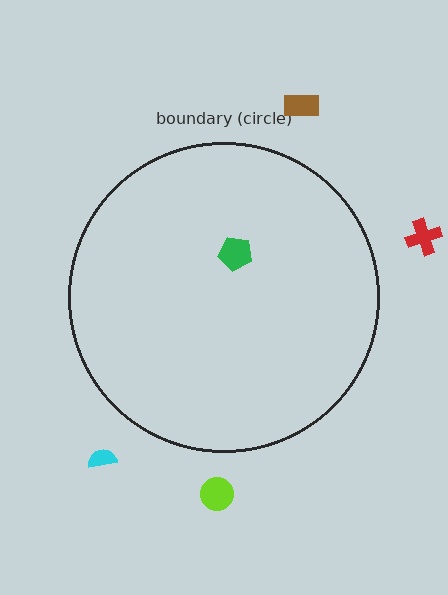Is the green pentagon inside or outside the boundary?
Inside.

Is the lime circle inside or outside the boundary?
Outside.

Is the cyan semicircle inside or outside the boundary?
Outside.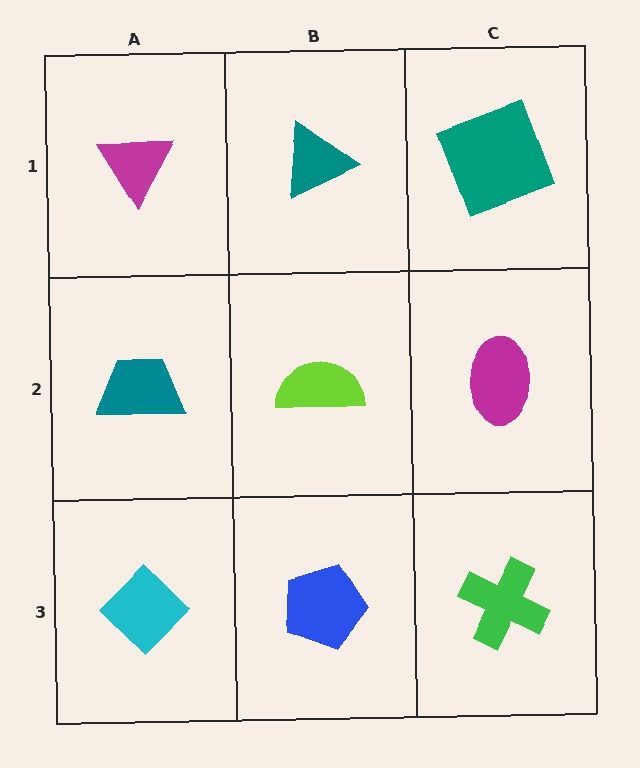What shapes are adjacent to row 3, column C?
A magenta ellipse (row 2, column C), a blue pentagon (row 3, column B).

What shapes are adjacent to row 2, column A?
A magenta triangle (row 1, column A), a cyan diamond (row 3, column A), a lime semicircle (row 2, column B).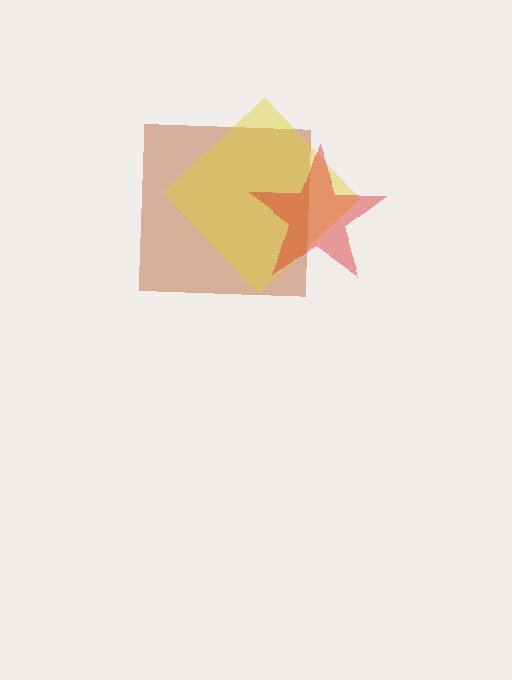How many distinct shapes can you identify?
There are 3 distinct shapes: a brown square, a yellow diamond, a red star.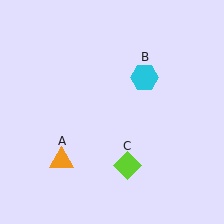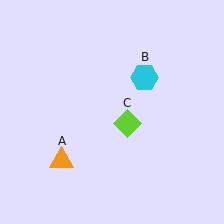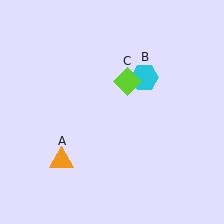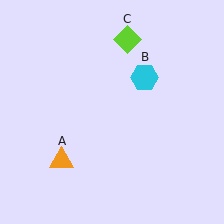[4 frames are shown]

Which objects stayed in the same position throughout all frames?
Orange triangle (object A) and cyan hexagon (object B) remained stationary.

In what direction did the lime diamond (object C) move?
The lime diamond (object C) moved up.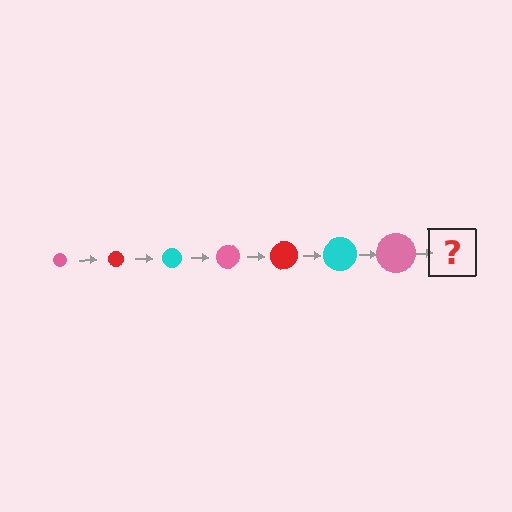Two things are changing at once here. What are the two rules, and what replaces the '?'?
The two rules are that the circle grows larger each step and the color cycles through pink, red, and cyan. The '?' should be a red circle, larger than the previous one.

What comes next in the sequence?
The next element should be a red circle, larger than the previous one.